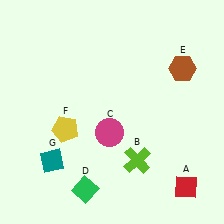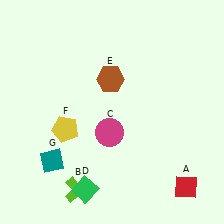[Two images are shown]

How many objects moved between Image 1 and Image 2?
2 objects moved between the two images.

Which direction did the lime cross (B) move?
The lime cross (B) moved left.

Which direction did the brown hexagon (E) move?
The brown hexagon (E) moved left.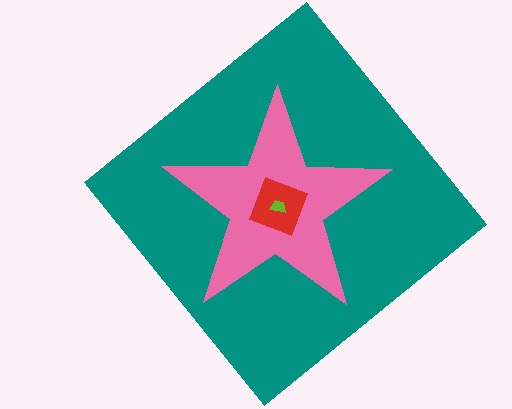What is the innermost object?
The lime trapezoid.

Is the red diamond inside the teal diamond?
Yes.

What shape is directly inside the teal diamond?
The pink star.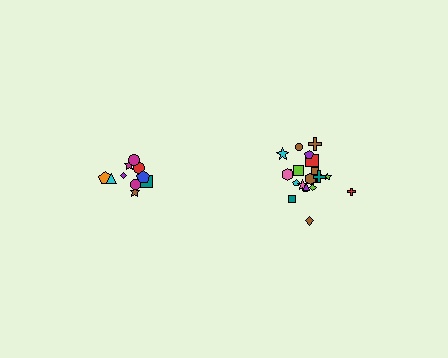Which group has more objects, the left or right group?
The right group.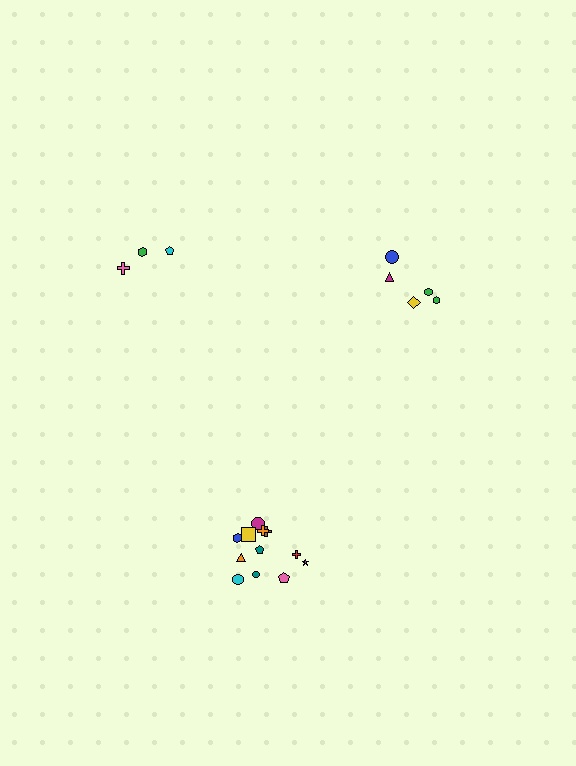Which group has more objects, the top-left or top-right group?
The top-right group.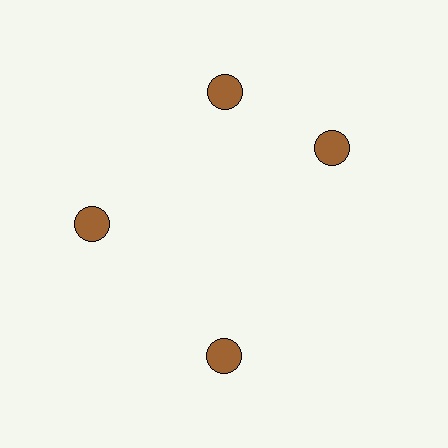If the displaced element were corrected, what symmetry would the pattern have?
It would have 4-fold rotational symmetry — the pattern would map onto itself every 90 degrees.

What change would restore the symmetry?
The symmetry would be restored by rotating it back into even spacing with its neighbors so that all 4 circles sit at equal angles and equal distance from the center.